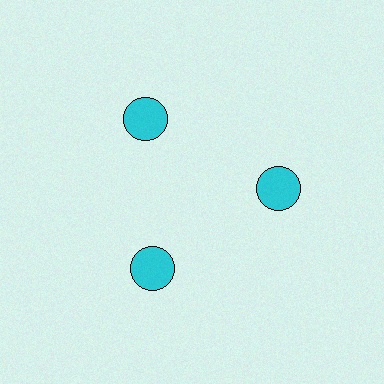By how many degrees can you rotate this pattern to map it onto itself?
The pattern maps onto itself every 120 degrees of rotation.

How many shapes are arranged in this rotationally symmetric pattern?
There are 3 shapes, arranged in 3 groups of 1.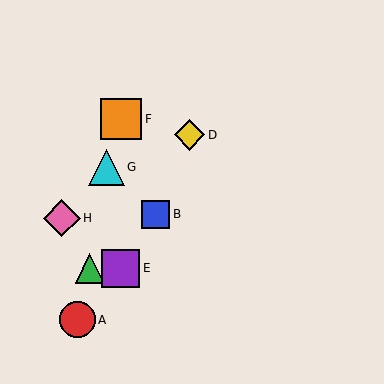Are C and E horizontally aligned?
Yes, both are at y≈268.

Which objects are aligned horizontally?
Objects C, E are aligned horizontally.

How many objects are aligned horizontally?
2 objects (C, E) are aligned horizontally.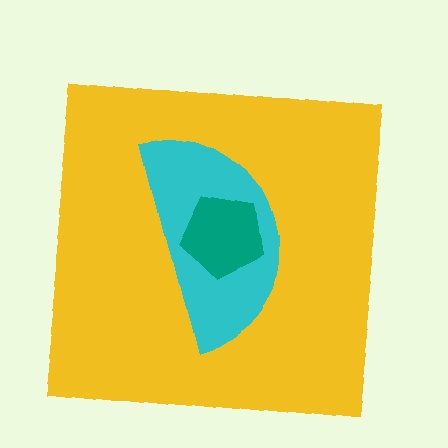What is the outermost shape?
The yellow square.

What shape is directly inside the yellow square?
The cyan semicircle.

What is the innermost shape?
The teal pentagon.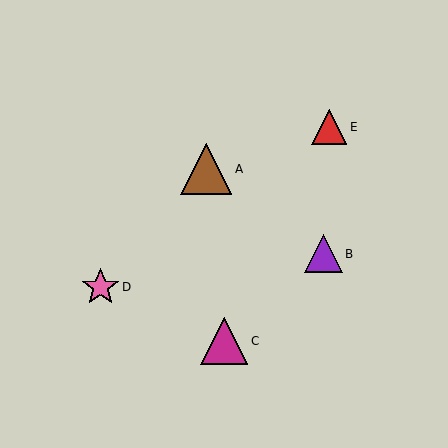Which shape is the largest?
The brown triangle (labeled A) is the largest.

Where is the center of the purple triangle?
The center of the purple triangle is at (323, 254).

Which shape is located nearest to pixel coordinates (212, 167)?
The brown triangle (labeled A) at (206, 169) is nearest to that location.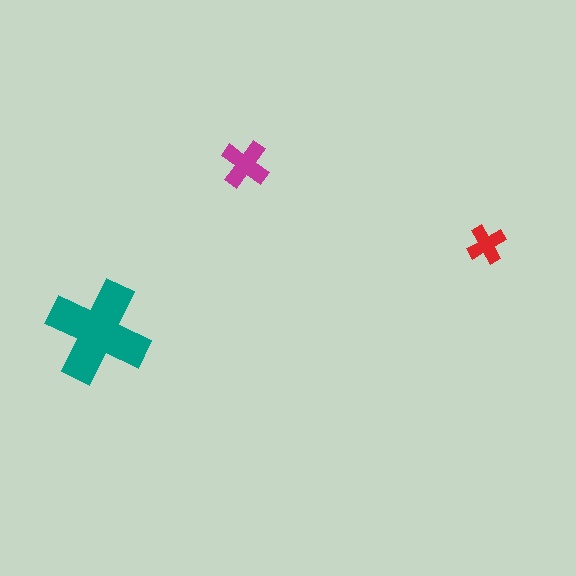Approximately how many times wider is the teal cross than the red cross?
About 2.5 times wider.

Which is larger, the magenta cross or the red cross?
The magenta one.